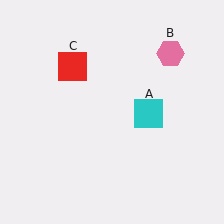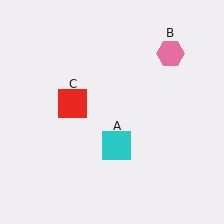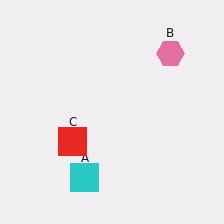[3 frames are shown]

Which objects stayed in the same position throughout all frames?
Pink hexagon (object B) remained stationary.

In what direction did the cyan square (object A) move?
The cyan square (object A) moved down and to the left.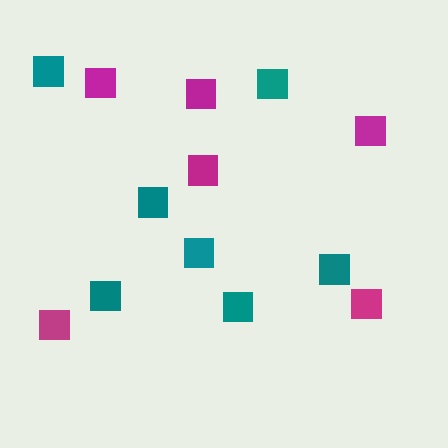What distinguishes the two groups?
There are 2 groups: one group of magenta squares (6) and one group of teal squares (7).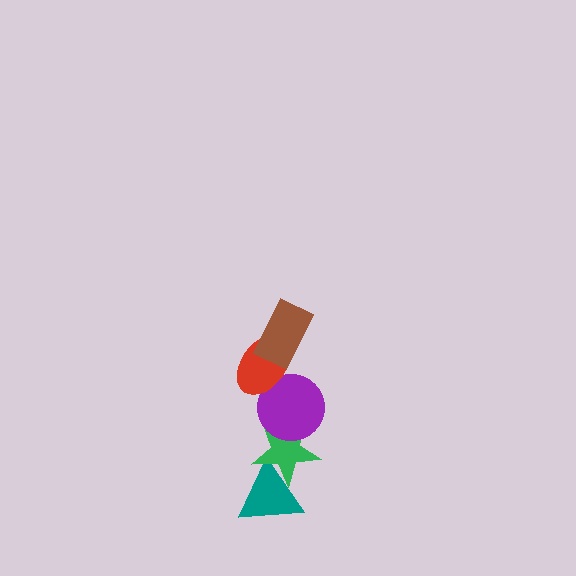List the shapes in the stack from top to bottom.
From top to bottom: the brown rectangle, the red ellipse, the purple circle, the green star, the teal triangle.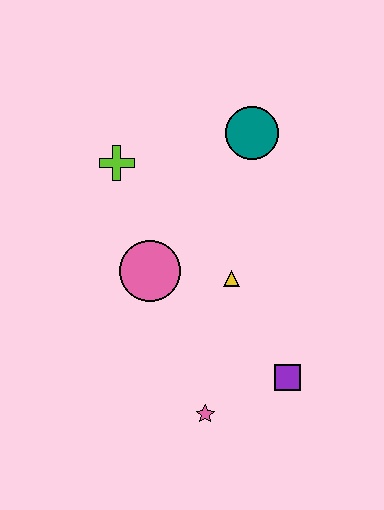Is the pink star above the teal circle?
No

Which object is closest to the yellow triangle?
The pink circle is closest to the yellow triangle.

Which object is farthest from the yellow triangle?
The lime cross is farthest from the yellow triangle.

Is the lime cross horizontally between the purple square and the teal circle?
No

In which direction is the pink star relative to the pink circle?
The pink star is below the pink circle.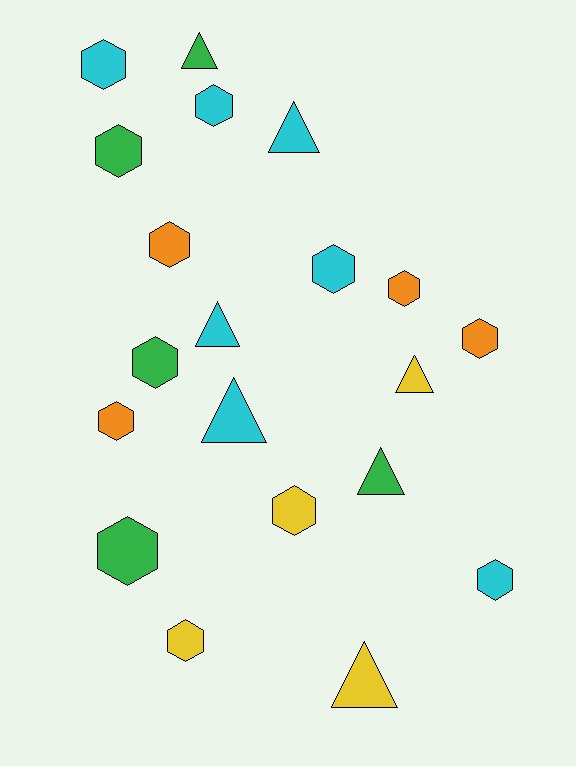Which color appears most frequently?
Cyan, with 7 objects.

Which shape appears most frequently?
Hexagon, with 13 objects.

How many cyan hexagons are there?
There are 4 cyan hexagons.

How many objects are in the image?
There are 20 objects.